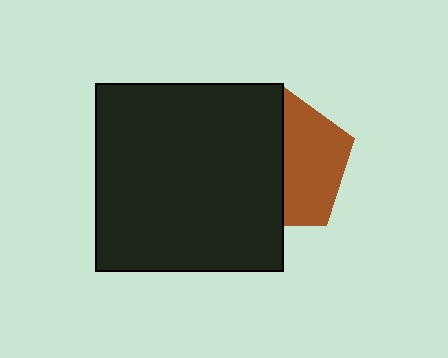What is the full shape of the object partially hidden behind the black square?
The partially hidden object is a brown pentagon.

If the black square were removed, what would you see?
You would see the complete brown pentagon.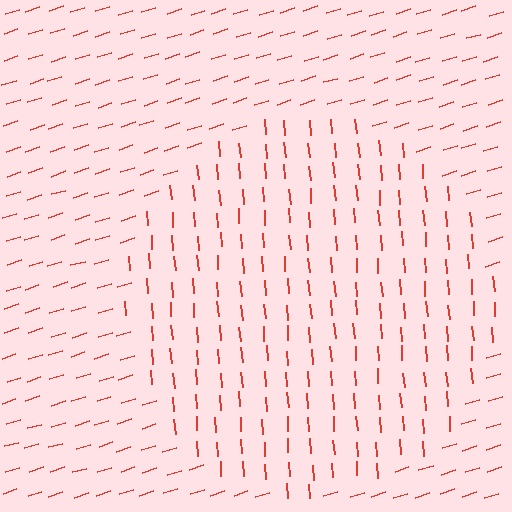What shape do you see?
I see a circle.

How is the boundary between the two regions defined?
The boundary is defined purely by a change in line orientation (approximately 77 degrees difference). All lines are the same color and thickness.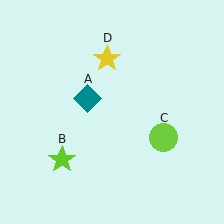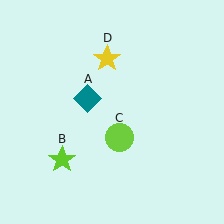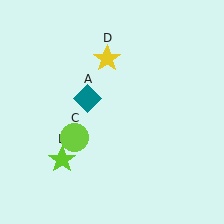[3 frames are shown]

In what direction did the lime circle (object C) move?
The lime circle (object C) moved left.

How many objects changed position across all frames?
1 object changed position: lime circle (object C).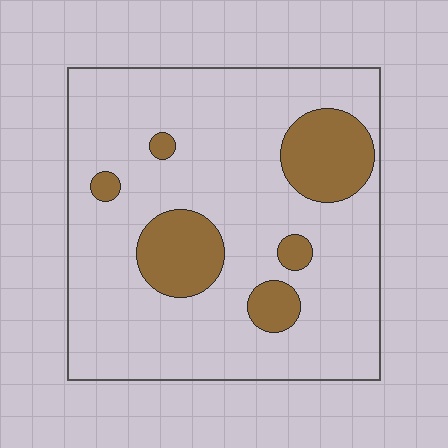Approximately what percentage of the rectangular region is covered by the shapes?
Approximately 20%.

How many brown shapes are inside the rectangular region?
6.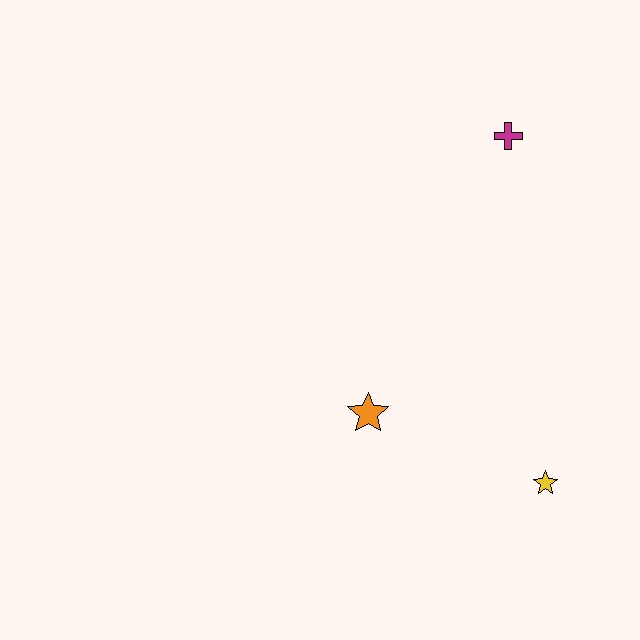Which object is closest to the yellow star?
The orange star is closest to the yellow star.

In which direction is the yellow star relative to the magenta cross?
The yellow star is below the magenta cross.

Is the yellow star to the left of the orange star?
No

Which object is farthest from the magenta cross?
The yellow star is farthest from the magenta cross.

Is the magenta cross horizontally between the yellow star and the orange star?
Yes